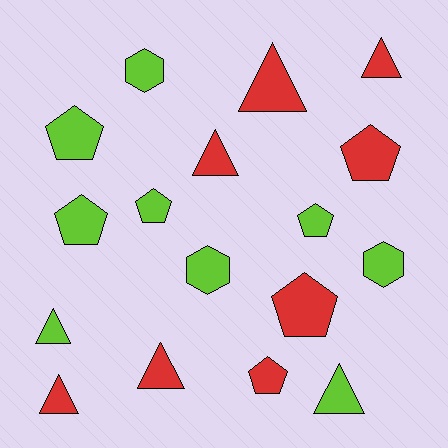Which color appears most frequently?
Lime, with 9 objects.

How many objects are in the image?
There are 17 objects.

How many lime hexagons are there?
There are 3 lime hexagons.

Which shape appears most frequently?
Triangle, with 7 objects.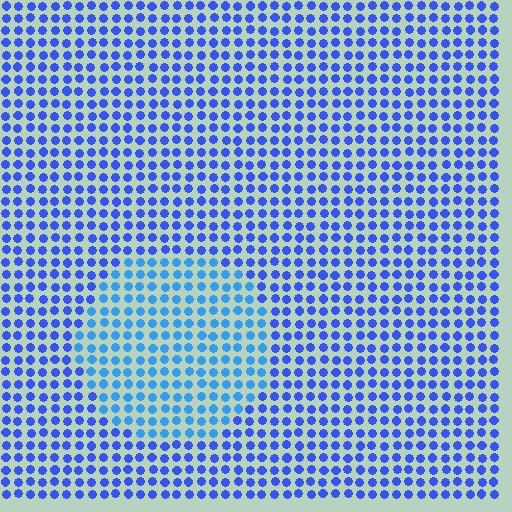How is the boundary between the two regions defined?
The boundary is defined purely by a slight shift in hue (about 26 degrees). Spacing, size, and orientation are identical on both sides.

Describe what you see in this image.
The image is filled with small blue elements in a uniform arrangement. A circle-shaped region is visible where the elements are tinted to a slightly different hue, forming a subtle color boundary.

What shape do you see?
I see a circle.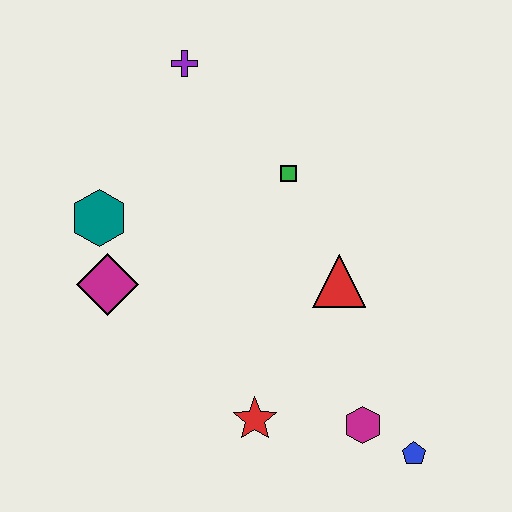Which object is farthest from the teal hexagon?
The blue pentagon is farthest from the teal hexagon.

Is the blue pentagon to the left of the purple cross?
No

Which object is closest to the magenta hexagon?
The blue pentagon is closest to the magenta hexagon.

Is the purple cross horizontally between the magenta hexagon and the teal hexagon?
Yes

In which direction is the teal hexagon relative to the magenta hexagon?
The teal hexagon is to the left of the magenta hexagon.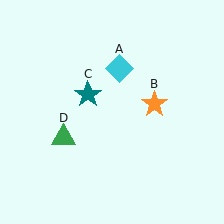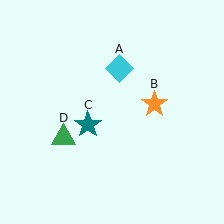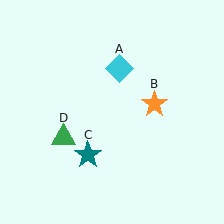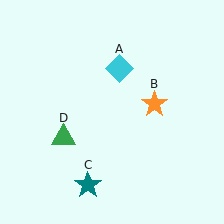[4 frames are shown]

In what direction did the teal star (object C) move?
The teal star (object C) moved down.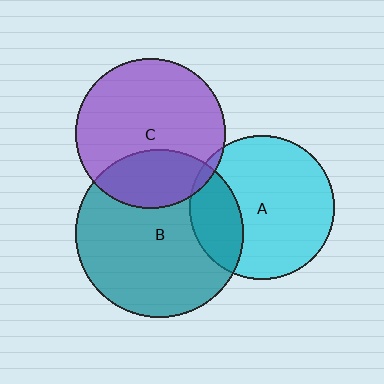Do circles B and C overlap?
Yes.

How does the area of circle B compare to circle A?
Approximately 1.4 times.